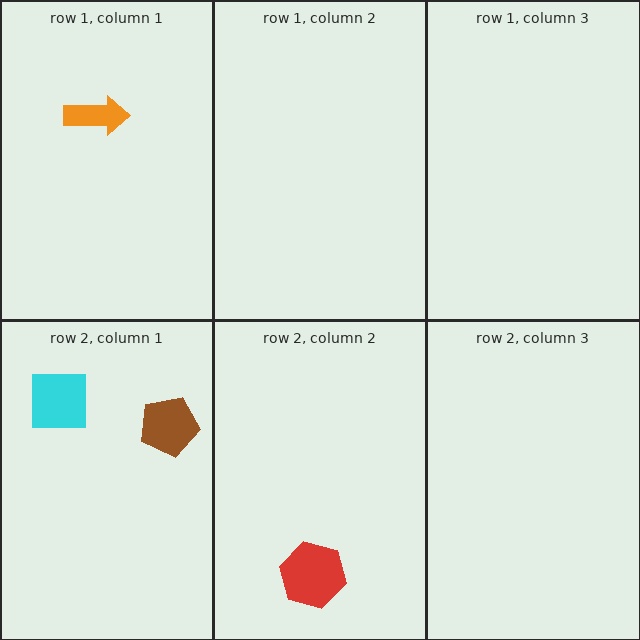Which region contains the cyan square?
The row 2, column 1 region.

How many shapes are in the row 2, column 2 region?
1.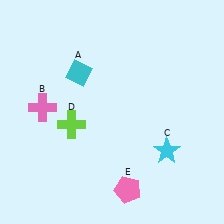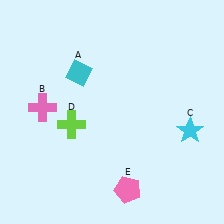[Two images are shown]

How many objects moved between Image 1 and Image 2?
1 object moved between the two images.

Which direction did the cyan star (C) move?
The cyan star (C) moved right.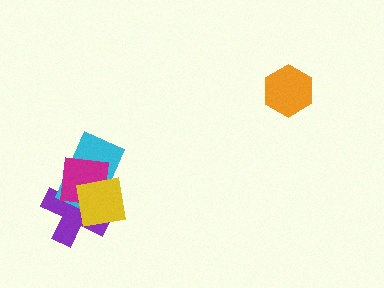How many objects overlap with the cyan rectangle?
3 objects overlap with the cyan rectangle.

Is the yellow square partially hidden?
No, no other shape covers it.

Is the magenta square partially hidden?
Yes, it is partially covered by another shape.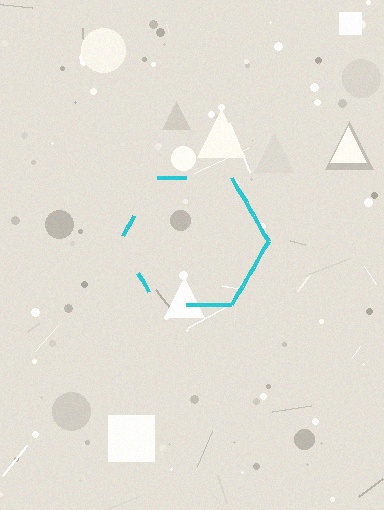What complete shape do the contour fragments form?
The contour fragments form a hexagon.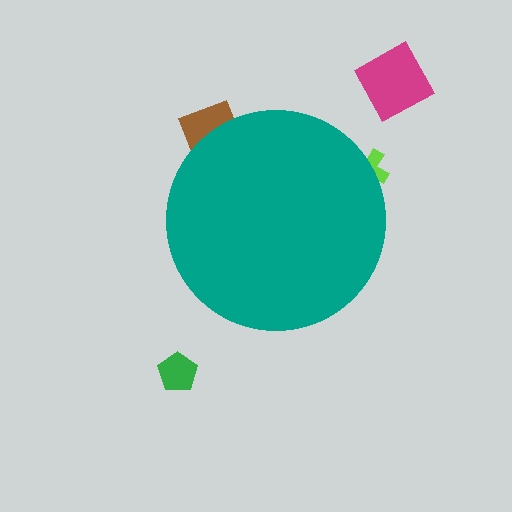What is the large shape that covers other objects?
A teal circle.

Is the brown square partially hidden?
Yes, the brown square is partially hidden behind the teal circle.